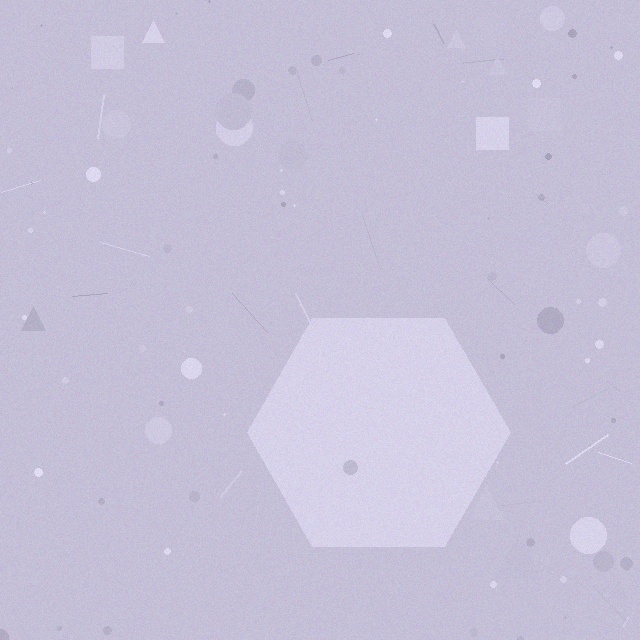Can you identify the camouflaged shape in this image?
The camouflaged shape is a hexagon.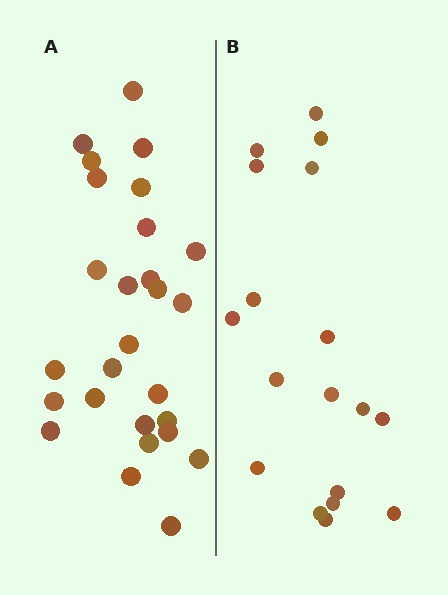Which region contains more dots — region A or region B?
Region A (the left region) has more dots.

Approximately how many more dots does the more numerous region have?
Region A has roughly 8 or so more dots than region B.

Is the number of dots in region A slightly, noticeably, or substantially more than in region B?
Region A has substantially more. The ratio is roughly 1.5 to 1.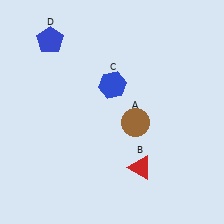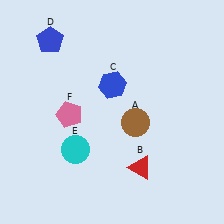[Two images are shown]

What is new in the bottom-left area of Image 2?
A cyan circle (E) was added in the bottom-left area of Image 2.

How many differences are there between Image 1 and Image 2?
There are 2 differences between the two images.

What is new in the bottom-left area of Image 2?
A pink pentagon (F) was added in the bottom-left area of Image 2.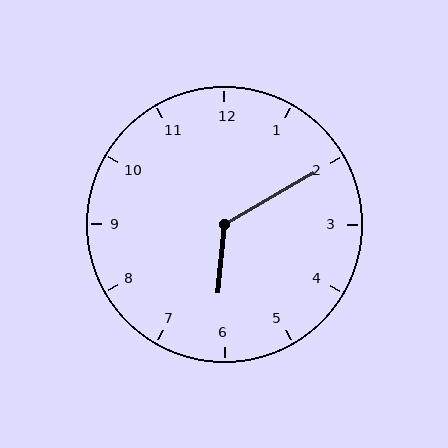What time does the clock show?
6:10.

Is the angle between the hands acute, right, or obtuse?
It is obtuse.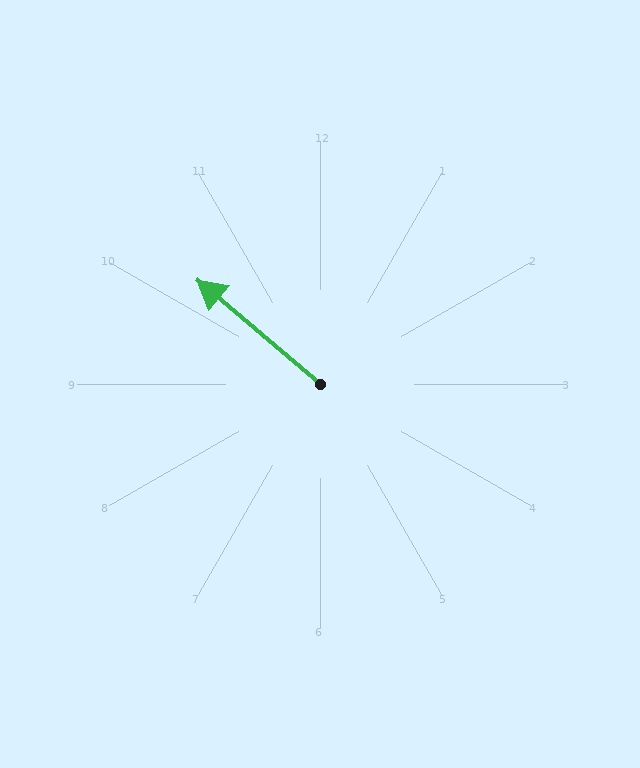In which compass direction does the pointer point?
Northwest.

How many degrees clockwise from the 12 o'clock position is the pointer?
Approximately 310 degrees.